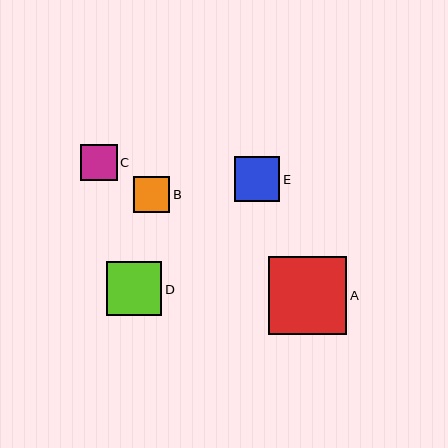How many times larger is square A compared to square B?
Square A is approximately 2.2 times the size of square B.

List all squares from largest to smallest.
From largest to smallest: A, D, E, B, C.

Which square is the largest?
Square A is the largest with a size of approximately 79 pixels.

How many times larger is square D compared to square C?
Square D is approximately 1.5 times the size of square C.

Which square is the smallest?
Square C is the smallest with a size of approximately 36 pixels.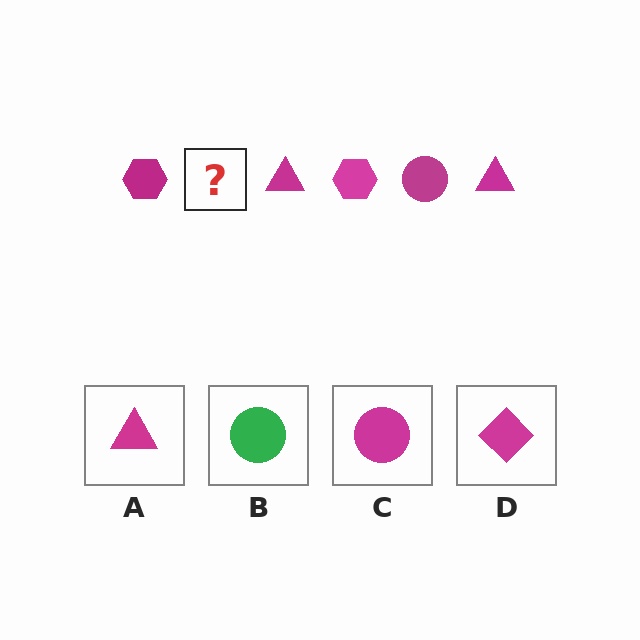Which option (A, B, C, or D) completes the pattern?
C.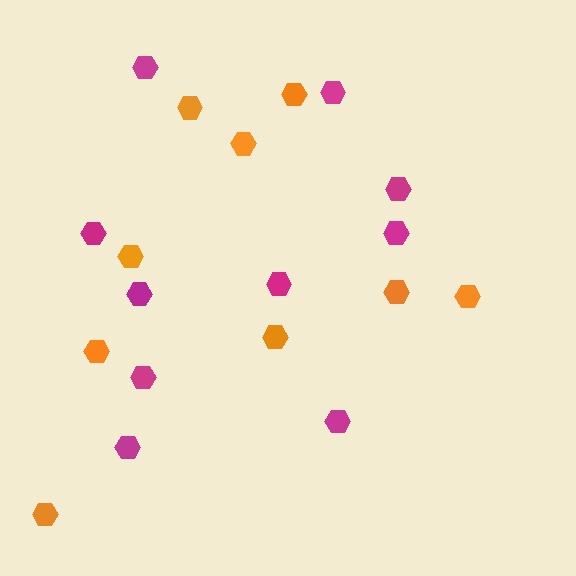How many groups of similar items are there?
There are 2 groups: one group of magenta hexagons (10) and one group of orange hexagons (9).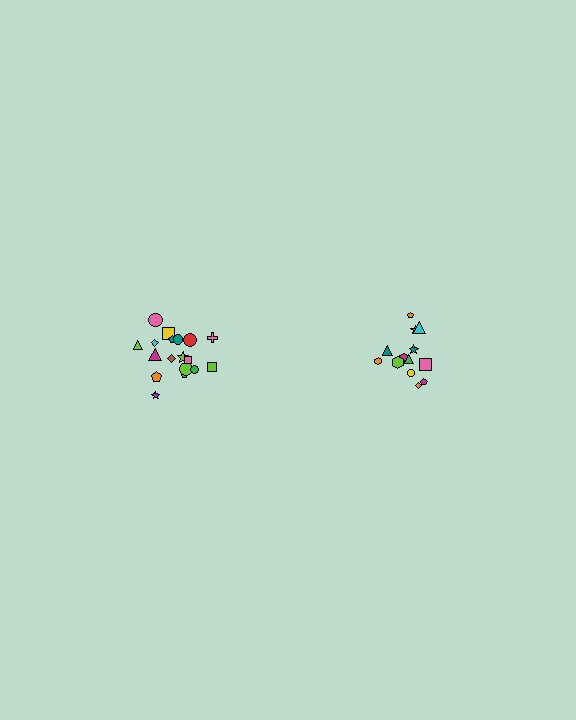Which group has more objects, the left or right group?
The left group.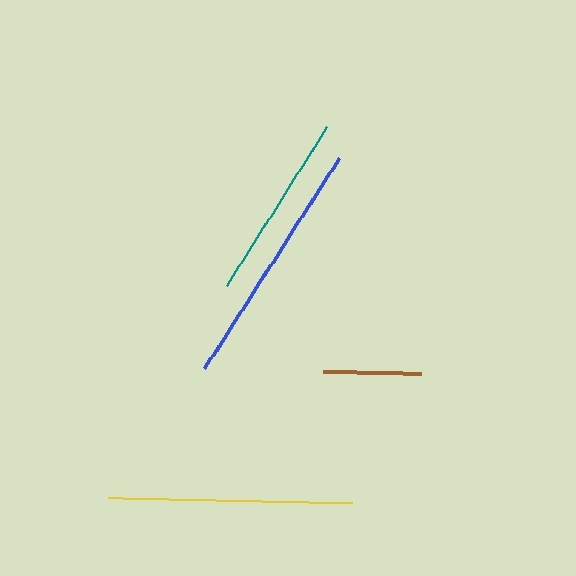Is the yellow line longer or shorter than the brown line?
The yellow line is longer than the brown line.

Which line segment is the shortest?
The brown line is the shortest at approximately 98 pixels.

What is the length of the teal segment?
The teal segment is approximately 188 pixels long.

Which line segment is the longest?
The blue line is the longest at approximately 250 pixels.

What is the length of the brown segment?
The brown segment is approximately 98 pixels long.